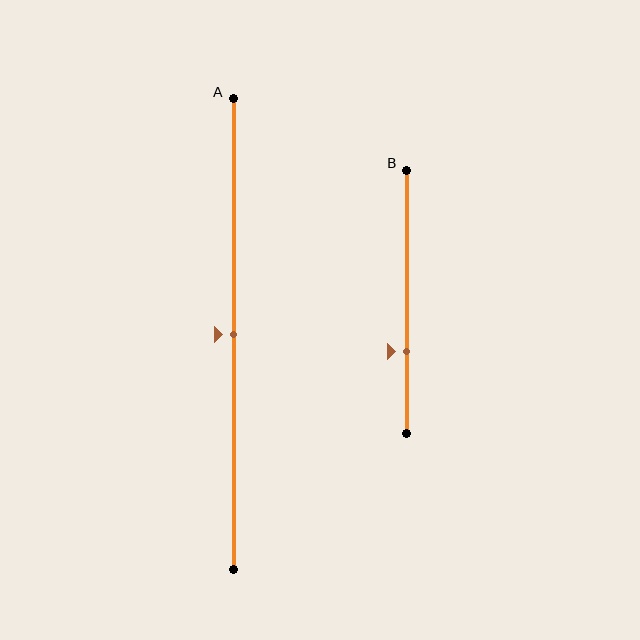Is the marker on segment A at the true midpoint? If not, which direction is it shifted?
Yes, the marker on segment A is at the true midpoint.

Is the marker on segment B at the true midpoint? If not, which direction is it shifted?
No, the marker on segment B is shifted downward by about 19% of the segment length.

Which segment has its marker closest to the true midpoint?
Segment A has its marker closest to the true midpoint.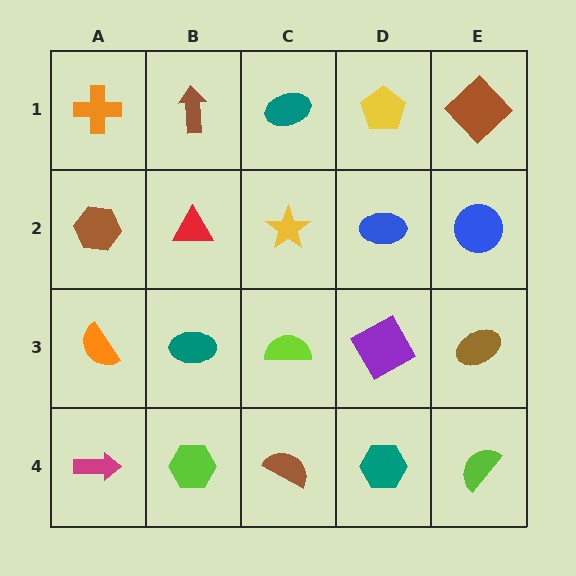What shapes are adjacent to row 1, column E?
A blue circle (row 2, column E), a yellow pentagon (row 1, column D).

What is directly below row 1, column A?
A brown hexagon.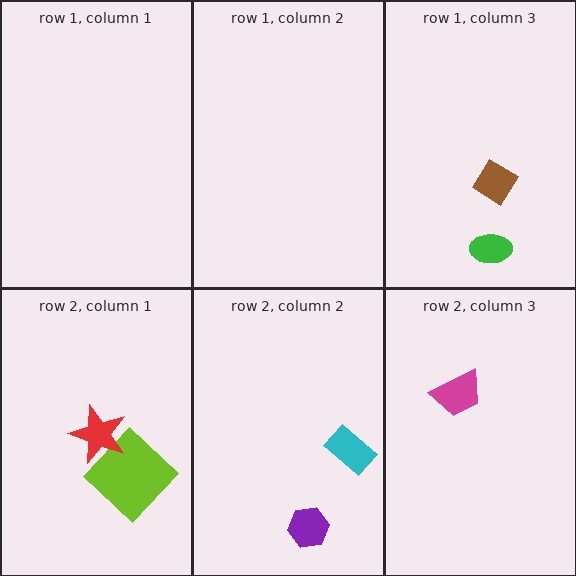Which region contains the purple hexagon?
The row 2, column 2 region.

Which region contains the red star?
The row 2, column 1 region.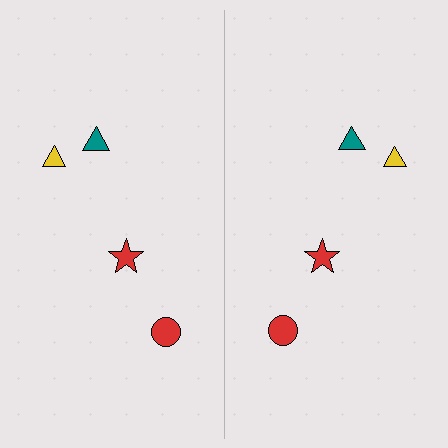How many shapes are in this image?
There are 8 shapes in this image.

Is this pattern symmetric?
Yes, this pattern has bilateral (reflection) symmetry.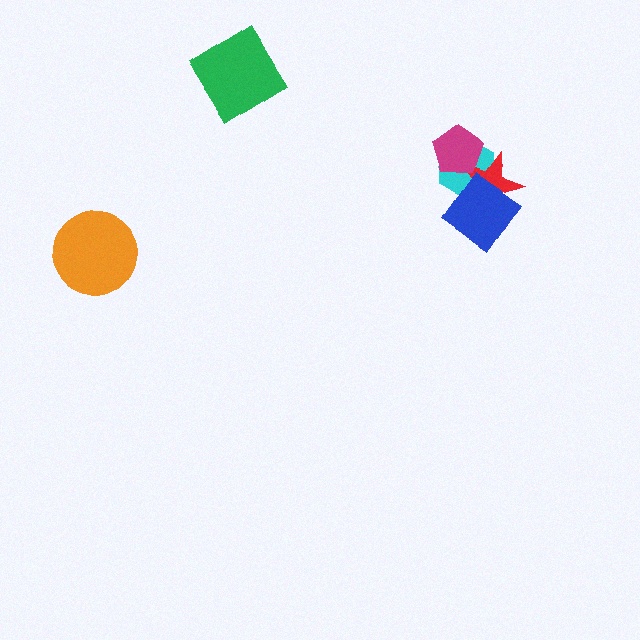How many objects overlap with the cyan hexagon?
3 objects overlap with the cyan hexagon.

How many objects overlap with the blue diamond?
2 objects overlap with the blue diamond.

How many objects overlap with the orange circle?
0 objects overlap with the orange circle.